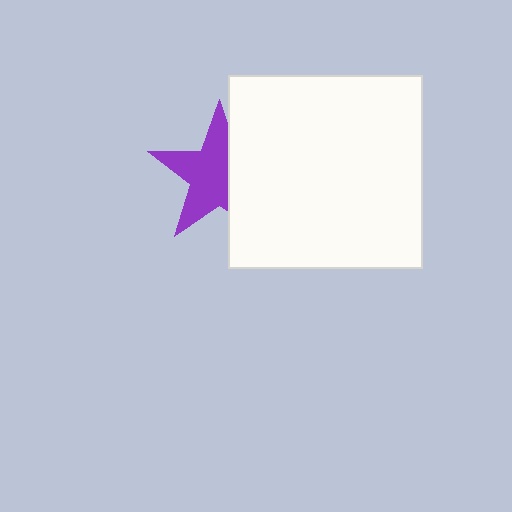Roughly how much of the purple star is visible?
About half of it is visible (roughly 62%).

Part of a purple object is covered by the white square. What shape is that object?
It is a star.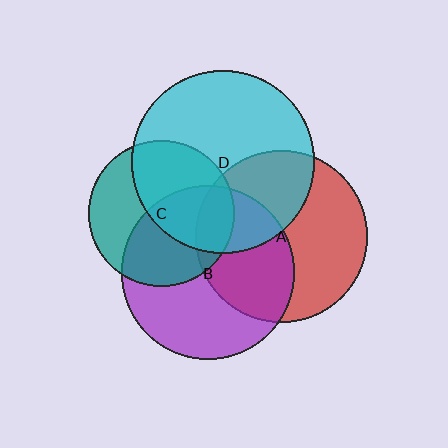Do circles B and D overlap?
Yes.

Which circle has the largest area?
Circle D (cyan).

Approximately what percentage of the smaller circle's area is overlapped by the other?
Approximately 25%.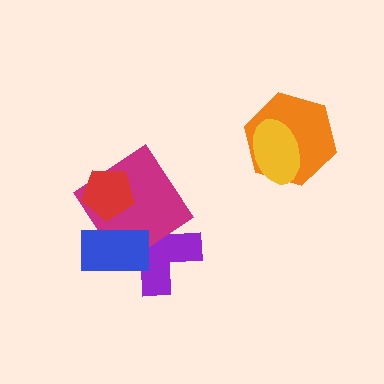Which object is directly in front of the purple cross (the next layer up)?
The magenta diamond is directly in front of the purple cross.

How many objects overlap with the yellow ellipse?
1 object overlaps with the yellow ellipse.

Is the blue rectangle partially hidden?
No, no other shape covers it.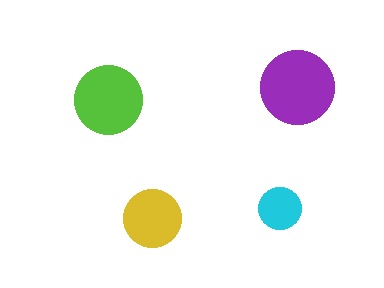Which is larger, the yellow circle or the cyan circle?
The yellow one.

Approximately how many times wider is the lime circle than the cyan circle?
About 1.5 times wider.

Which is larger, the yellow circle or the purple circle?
The purple one.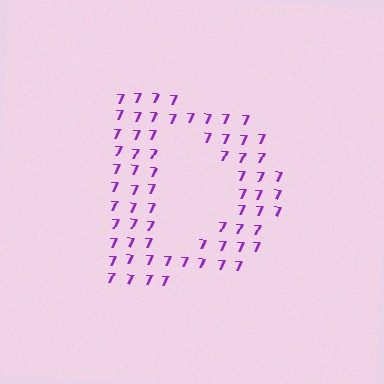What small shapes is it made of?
It is made of small digit 7's.